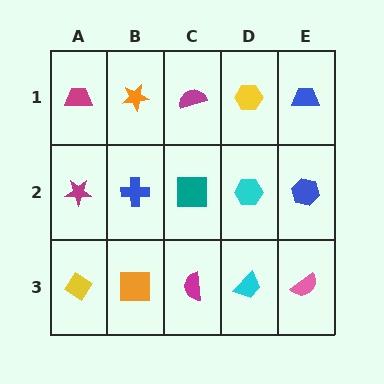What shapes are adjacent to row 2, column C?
A magenta semicircle (row 1, column C), a magenta semicircle (row 3, column C), a blue cross (row 2, column B), a cyan hexagon (row 2, column D).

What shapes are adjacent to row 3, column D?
A cyan hexagon (row 2, column D), a magenta semicircle (row 3, column C), a pink semicircle (row 3, column E).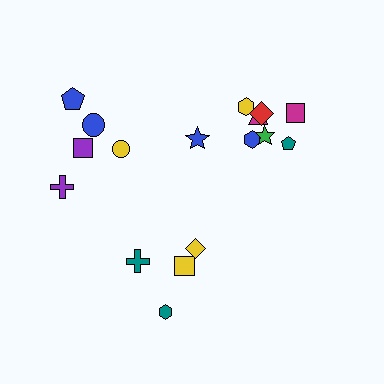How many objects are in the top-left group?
There are 5 objects.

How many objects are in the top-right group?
There are 8 objects.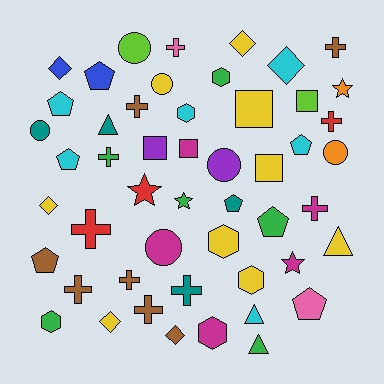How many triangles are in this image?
There are 4 triangles.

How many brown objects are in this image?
There are 7 brown objects.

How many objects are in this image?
There are 50 objects.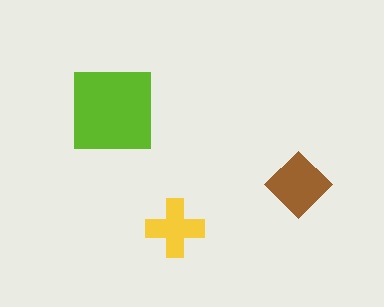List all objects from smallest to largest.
The yellow cross, the brown diamond, the lime square.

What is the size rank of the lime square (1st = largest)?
1st.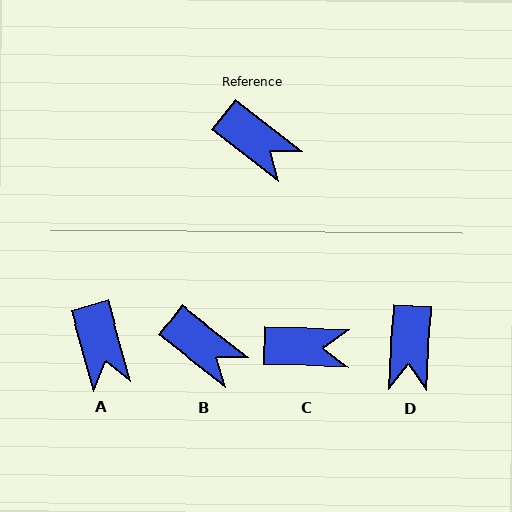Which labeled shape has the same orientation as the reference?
B.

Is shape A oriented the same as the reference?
No, it is off by about 36 degrees.